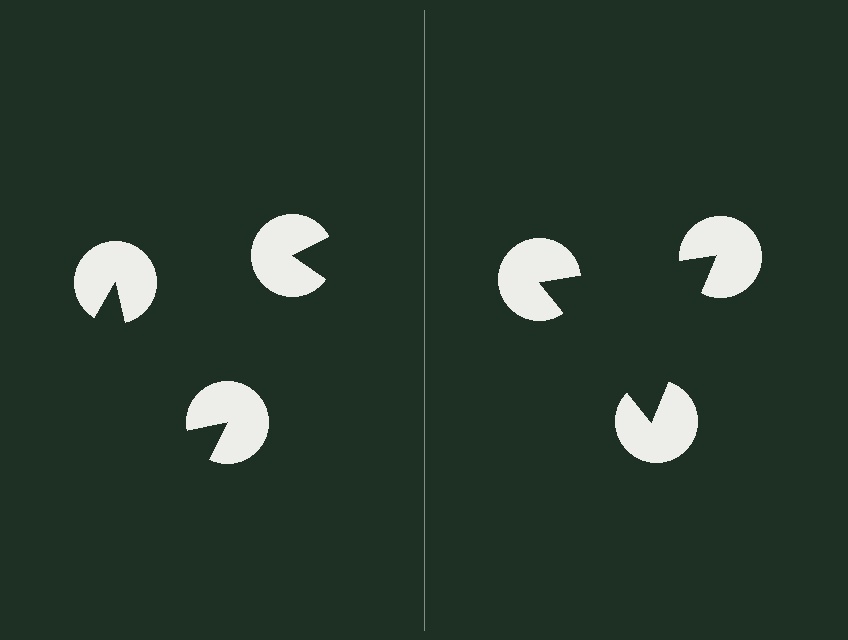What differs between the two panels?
The pac-man discs are positioned identically on both sides; only the wedge orientations differ. On the right they align to a triangle; on the left they are misaligned.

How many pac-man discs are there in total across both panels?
6 — 3 on each side.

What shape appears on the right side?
An illusory triangle.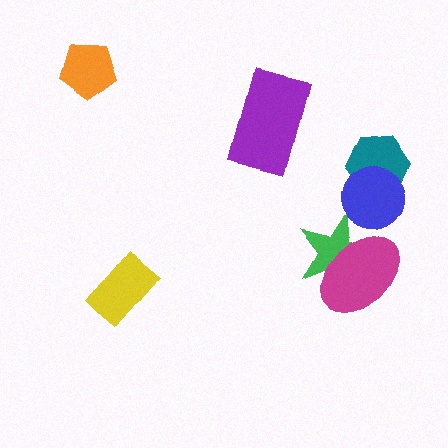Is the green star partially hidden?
Yes, it is partially covered by another shape.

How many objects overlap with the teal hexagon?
1 object overlaps with the teal hexagon.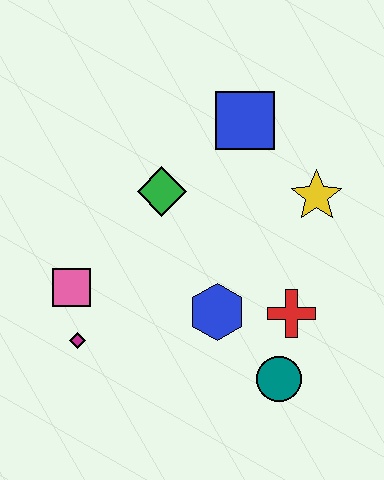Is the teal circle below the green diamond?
Yes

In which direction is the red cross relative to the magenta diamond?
The red cross is to the right of the magenta diamond.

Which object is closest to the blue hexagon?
The red cross is closest to the blue hexagon.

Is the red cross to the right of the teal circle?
Yes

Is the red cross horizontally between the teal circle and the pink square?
No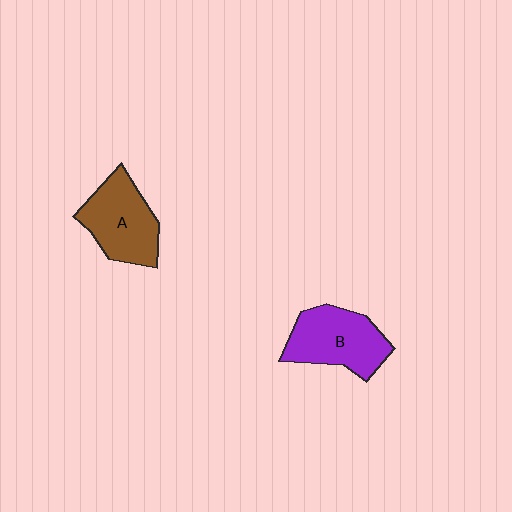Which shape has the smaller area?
Shape A (brown).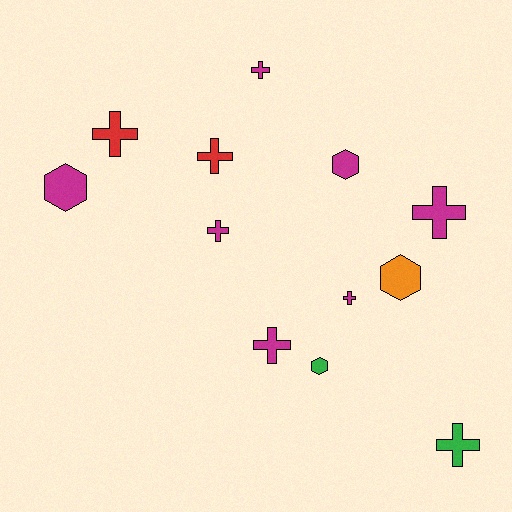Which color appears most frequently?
Magenta, with 7 objects.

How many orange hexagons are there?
There is 1 orange hexagon.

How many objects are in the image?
There are 12 objects.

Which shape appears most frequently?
Cross, with 8 objects.